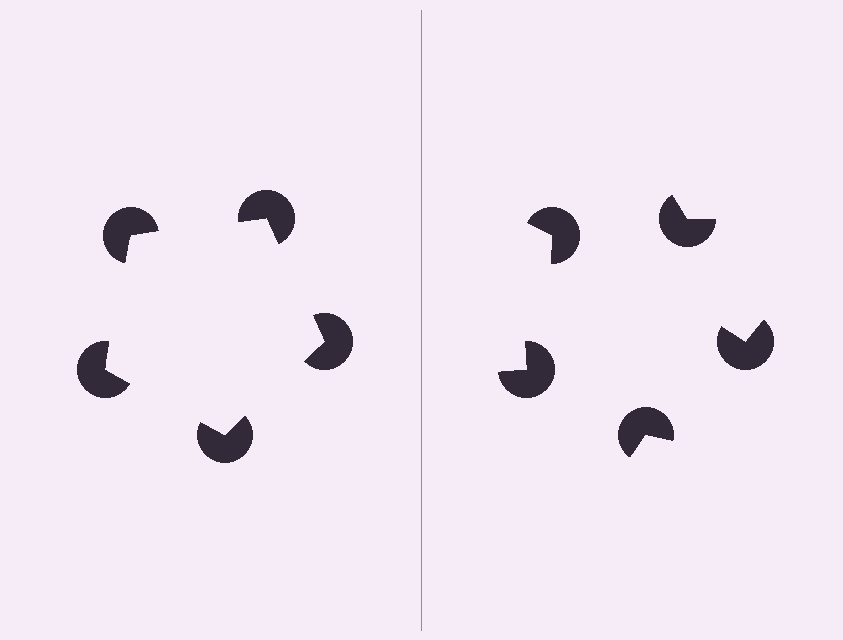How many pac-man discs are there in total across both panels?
10 — 5 on each side.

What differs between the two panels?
The pac-man discs are positioned identically on both sides; only the wedge orientations differ. On the left they align to a pentagon; on the right they are misaligned.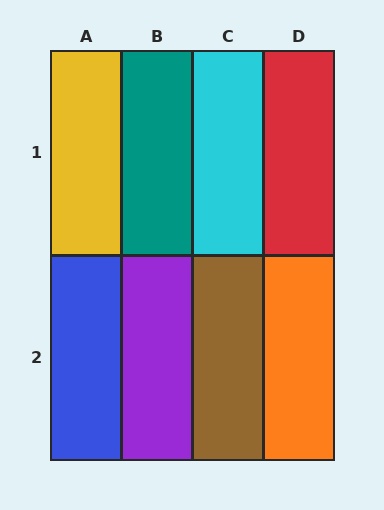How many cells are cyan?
1 cell is cyan.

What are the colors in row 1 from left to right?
Yellow, teal, cyan, red.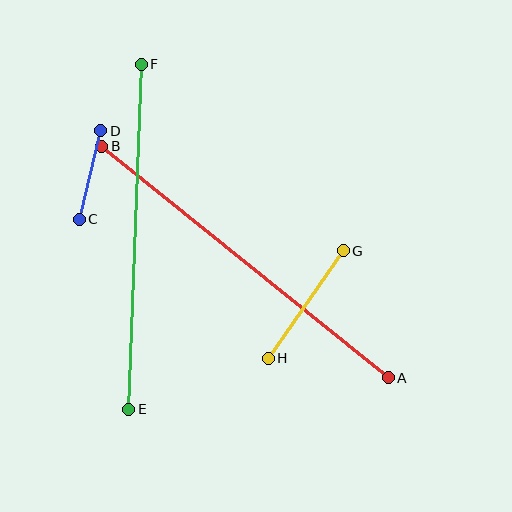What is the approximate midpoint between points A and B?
The midpoint is at approximately (245, 262) pixels.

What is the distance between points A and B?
The distance is approximately 369 pixels.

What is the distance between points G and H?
The distance is approximately 131 pixels.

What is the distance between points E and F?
The distance is approximately 345 pixels.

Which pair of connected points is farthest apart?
Points A and B are farthest apart.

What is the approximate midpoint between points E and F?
The midpoint is at approximately (135, 237) pixels.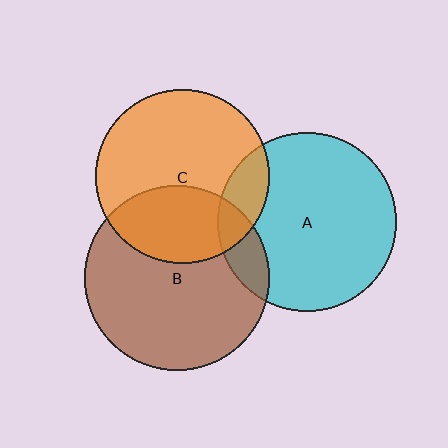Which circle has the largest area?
Circle B (brown).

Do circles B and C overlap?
Yes.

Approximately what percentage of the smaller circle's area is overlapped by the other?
Approximately 35%.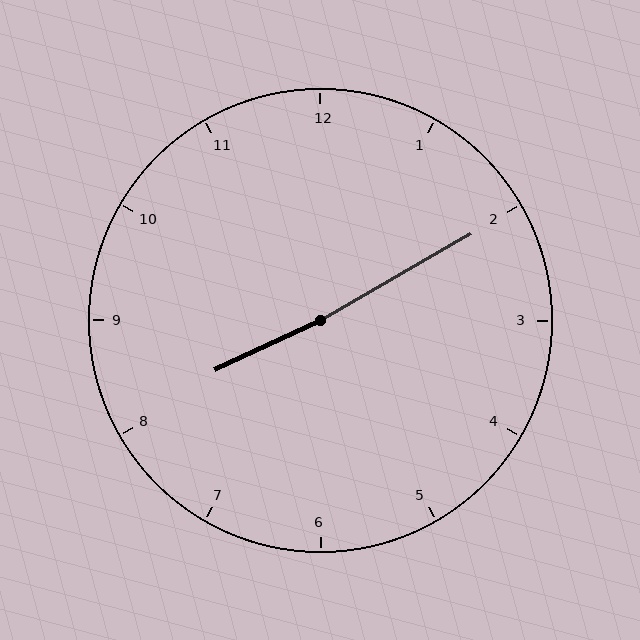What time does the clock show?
8:10.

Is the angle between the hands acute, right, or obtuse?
It is obtuse.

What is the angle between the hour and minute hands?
Approximately 175 degrees.